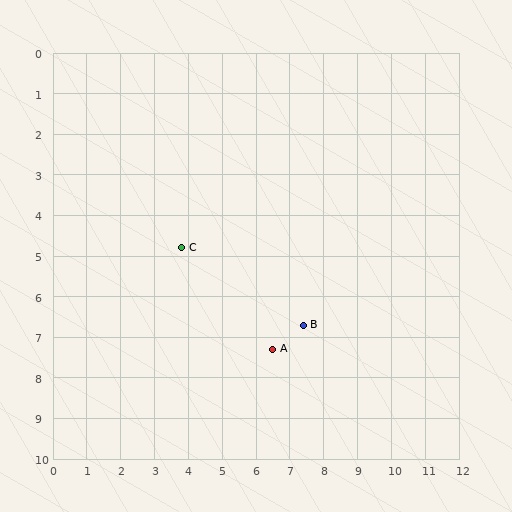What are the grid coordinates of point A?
Point A is at approximately (6.5, 7.3).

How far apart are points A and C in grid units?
Points A and C are about 3.7 grid units apart.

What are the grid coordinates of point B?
Point B is at approximately (7.4, 6.7).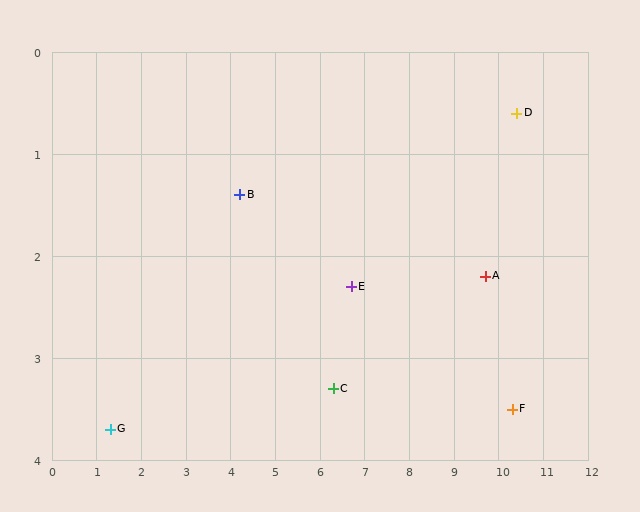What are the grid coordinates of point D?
Point D is at approximately (10.4, 0.6).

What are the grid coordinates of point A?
Point A is at approximately (9.7, 2.2).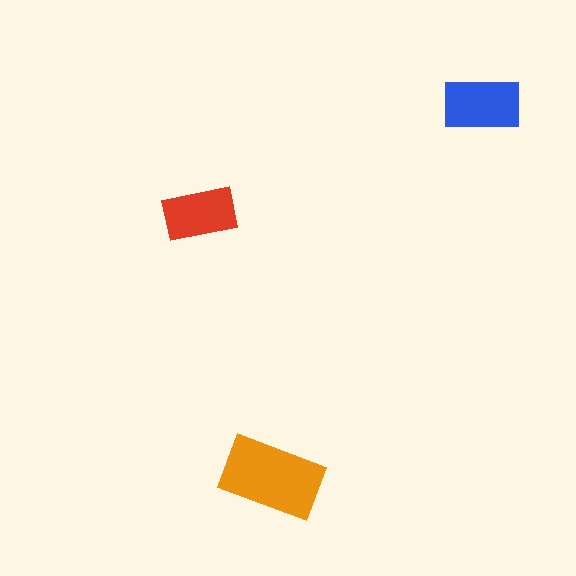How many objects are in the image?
There are 3 objects in the image.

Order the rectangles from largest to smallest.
the orange one, the blue one, the red one.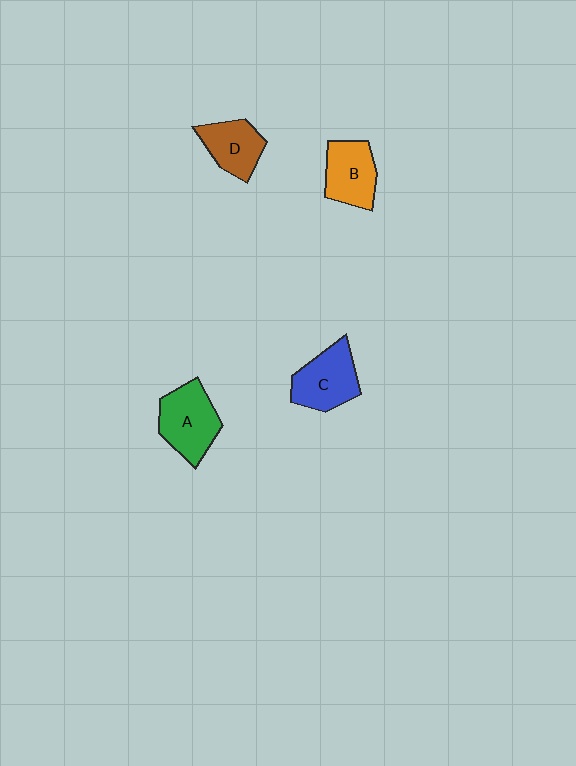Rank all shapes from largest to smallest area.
From largest to smallest: A (green), C (blue), B (orange), D (brown).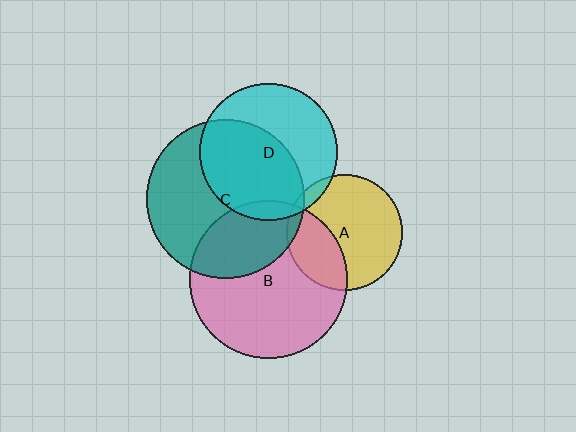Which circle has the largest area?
Circle C (teal).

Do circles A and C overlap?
Yes.